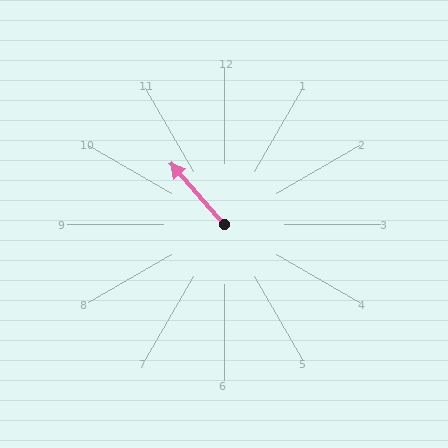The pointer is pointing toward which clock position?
Roughly 11 o'clock.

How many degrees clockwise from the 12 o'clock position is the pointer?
Approximately 319 degrees.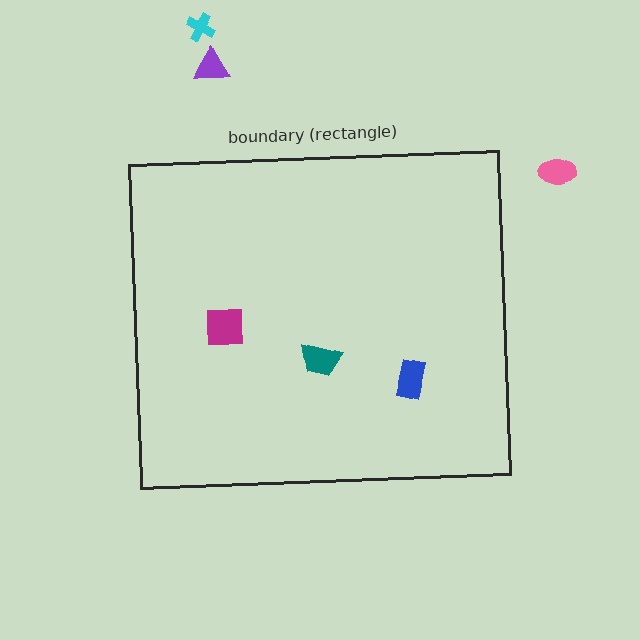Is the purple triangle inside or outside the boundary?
Outside.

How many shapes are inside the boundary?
3 inside, 3 outside.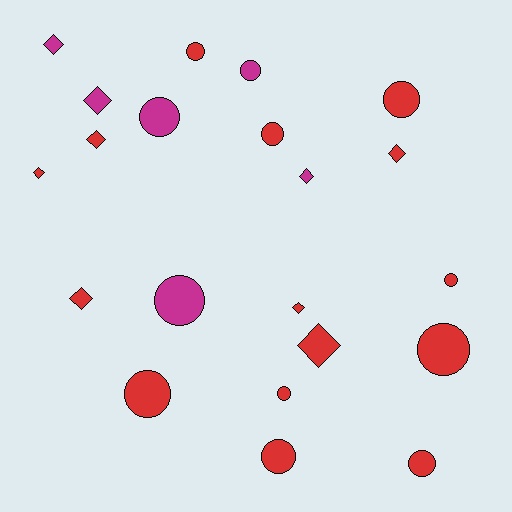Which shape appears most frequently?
Circle, with 12 objects.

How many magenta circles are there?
There are 3 magenta circles.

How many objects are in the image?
There are 21 objects.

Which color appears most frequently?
Red, with 15 objects.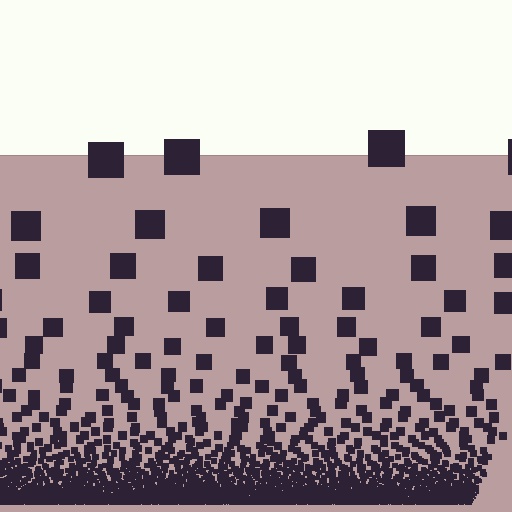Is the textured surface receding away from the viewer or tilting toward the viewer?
The surface appears to tilt toward the viewer. Texture elements get larger and sparser toward the top.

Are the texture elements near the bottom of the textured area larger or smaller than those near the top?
Smaller. The gradient is inverted — elements near the bottom are smaller and denser.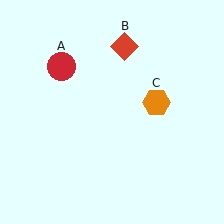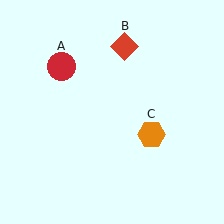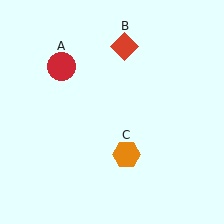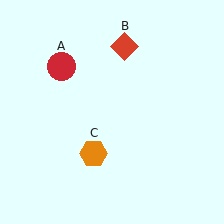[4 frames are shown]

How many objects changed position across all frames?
1 object changed position: orange hexagon (object C).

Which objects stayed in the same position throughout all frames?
Red circle (object A) and red diamond (object B) remained stationary.